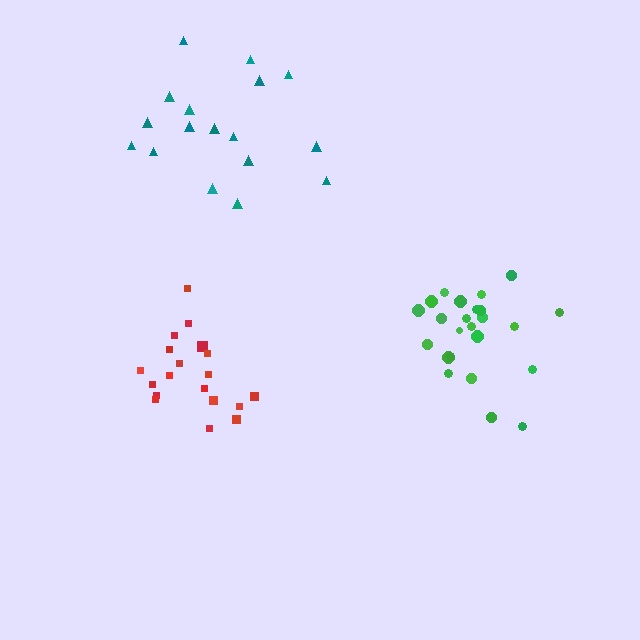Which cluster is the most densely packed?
Red.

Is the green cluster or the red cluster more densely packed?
Red.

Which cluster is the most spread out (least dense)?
Teal.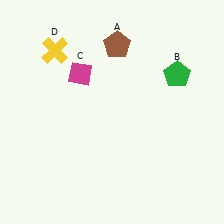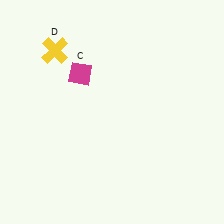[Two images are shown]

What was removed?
The green pentagon (B), the brown pentagon (A) were removed in Image 2.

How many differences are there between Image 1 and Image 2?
There are 2 differences between the two images.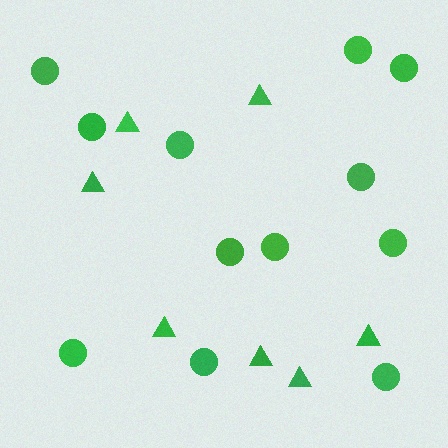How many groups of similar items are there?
There are 2 groups: one group of circles (12) and one group of triangles (7).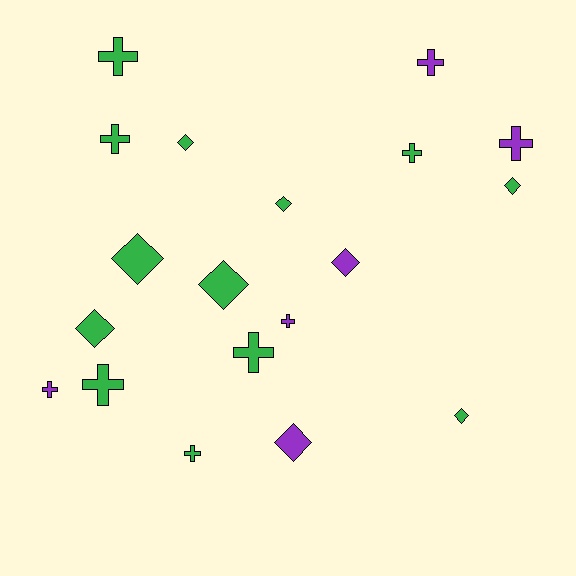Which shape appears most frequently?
Cross, with 10 objects.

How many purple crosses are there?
There are 4 purple crosses.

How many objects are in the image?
There are 19 objects.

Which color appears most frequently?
Green, with 13 objects.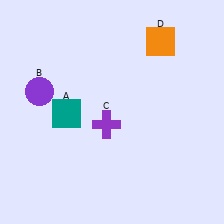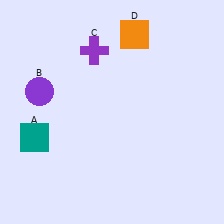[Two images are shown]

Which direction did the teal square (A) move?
The teal square (A) moved left.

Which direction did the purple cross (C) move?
The purple cross (C) moved up.